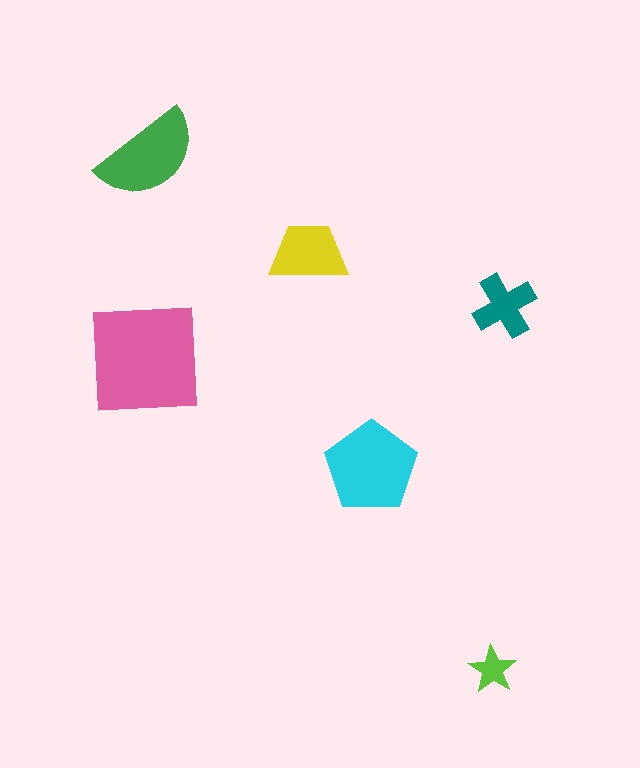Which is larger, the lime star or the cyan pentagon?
The cyan pentagon.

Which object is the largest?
The pink square.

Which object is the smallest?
The lime star.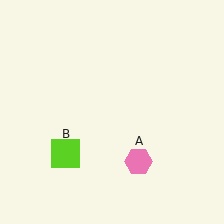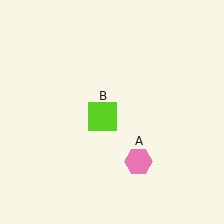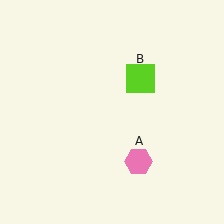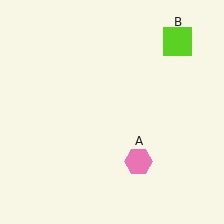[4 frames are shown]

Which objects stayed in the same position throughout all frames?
Pink hexagon (object A) remained stationary.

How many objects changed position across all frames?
1 object changed position: lime square (object B).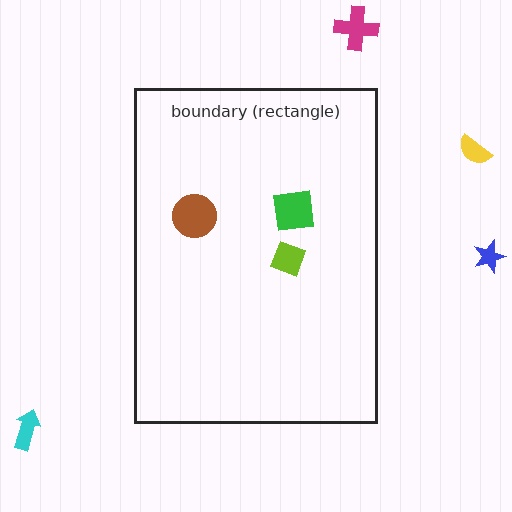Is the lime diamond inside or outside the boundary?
Inside.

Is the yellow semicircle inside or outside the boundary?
Outside.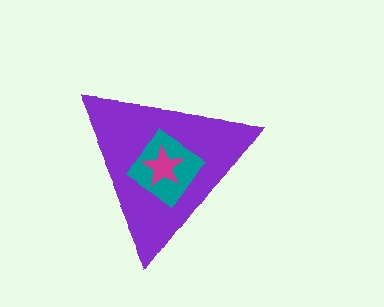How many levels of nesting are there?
3.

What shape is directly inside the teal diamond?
The magenta star.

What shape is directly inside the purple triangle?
The teal diamond.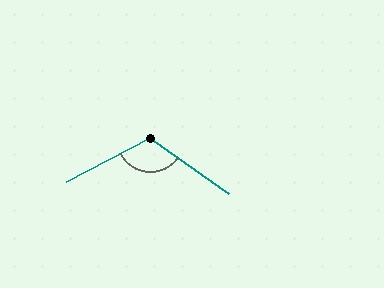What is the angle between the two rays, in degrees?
Approximately 117 degrees.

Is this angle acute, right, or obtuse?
It is obtuse.